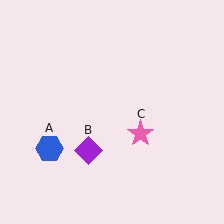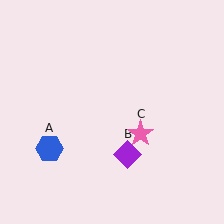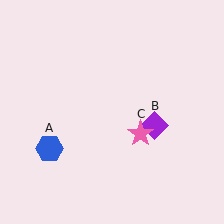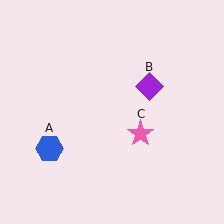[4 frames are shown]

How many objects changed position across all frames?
1 object changed position: purple diamond (object B).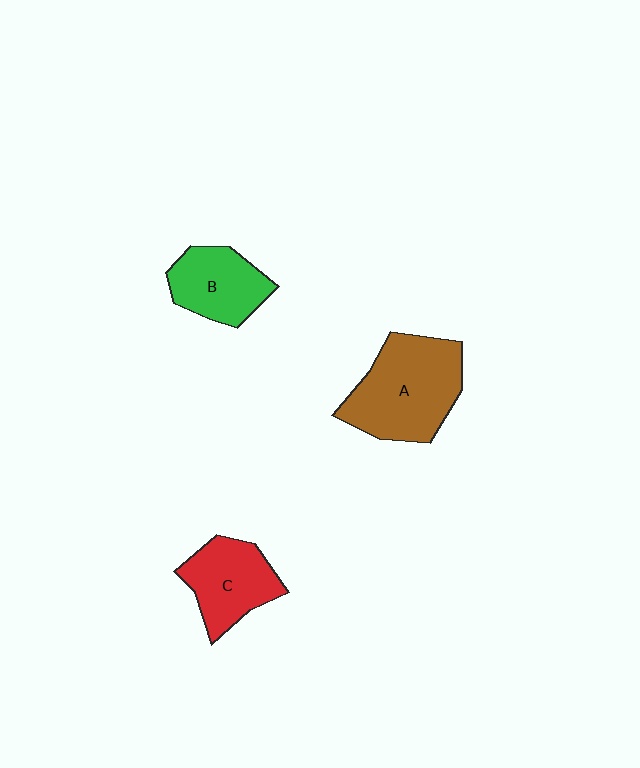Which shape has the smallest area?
Shape B (green).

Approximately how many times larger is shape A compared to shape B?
Approximately 1.6 times.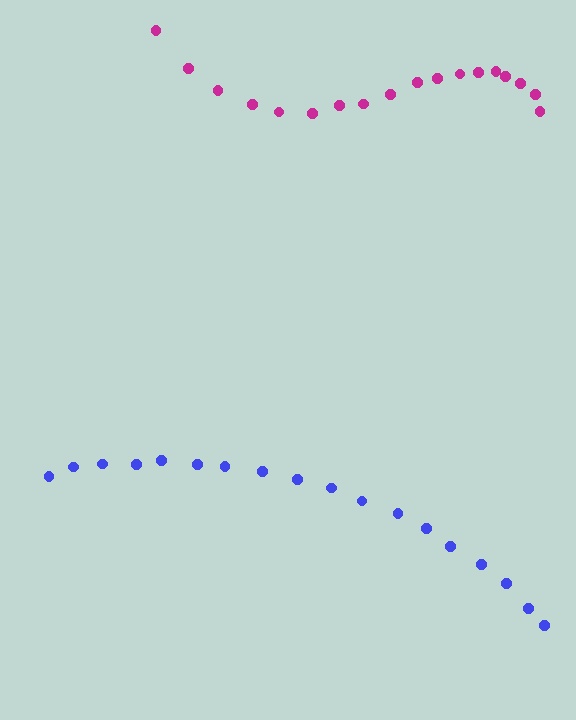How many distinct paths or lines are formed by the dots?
There are 2 distinct paths.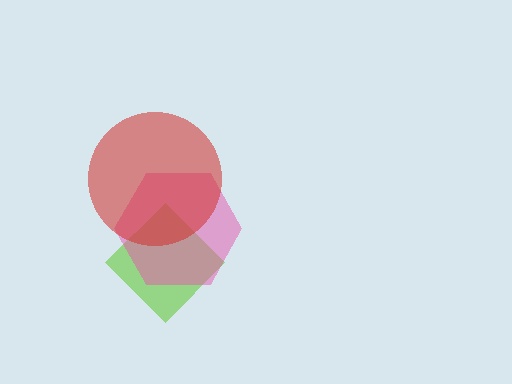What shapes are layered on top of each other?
The layered shapes are: a lime diamond, a pink hexagon, a red circle.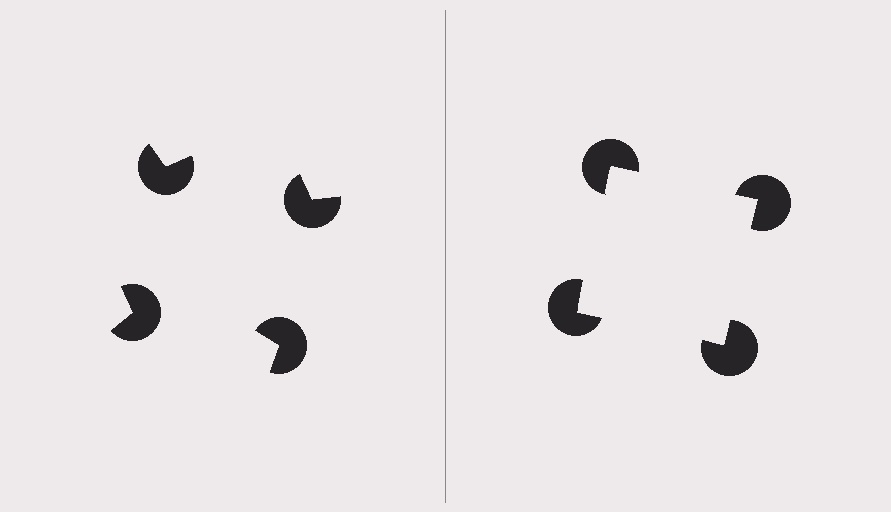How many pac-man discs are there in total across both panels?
8 — 4 on each side.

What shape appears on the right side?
An illusory square.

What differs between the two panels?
The pac-man discs are positioned identically on both sides; only the wedge orientations differ. On the right they align to a square; on the left they are misaligned.